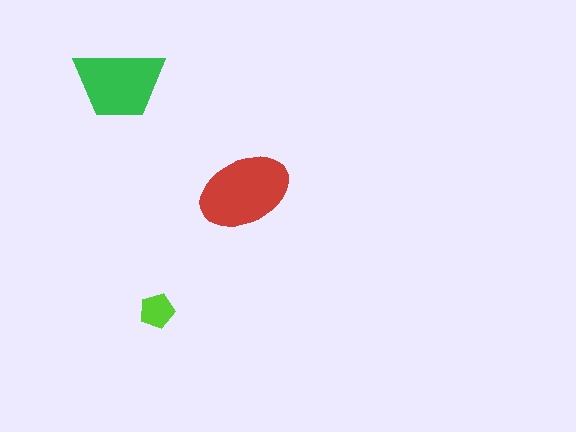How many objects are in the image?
There are 3 objects in the image.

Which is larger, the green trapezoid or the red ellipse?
The red ellipse.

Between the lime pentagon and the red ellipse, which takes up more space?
The red ellipse.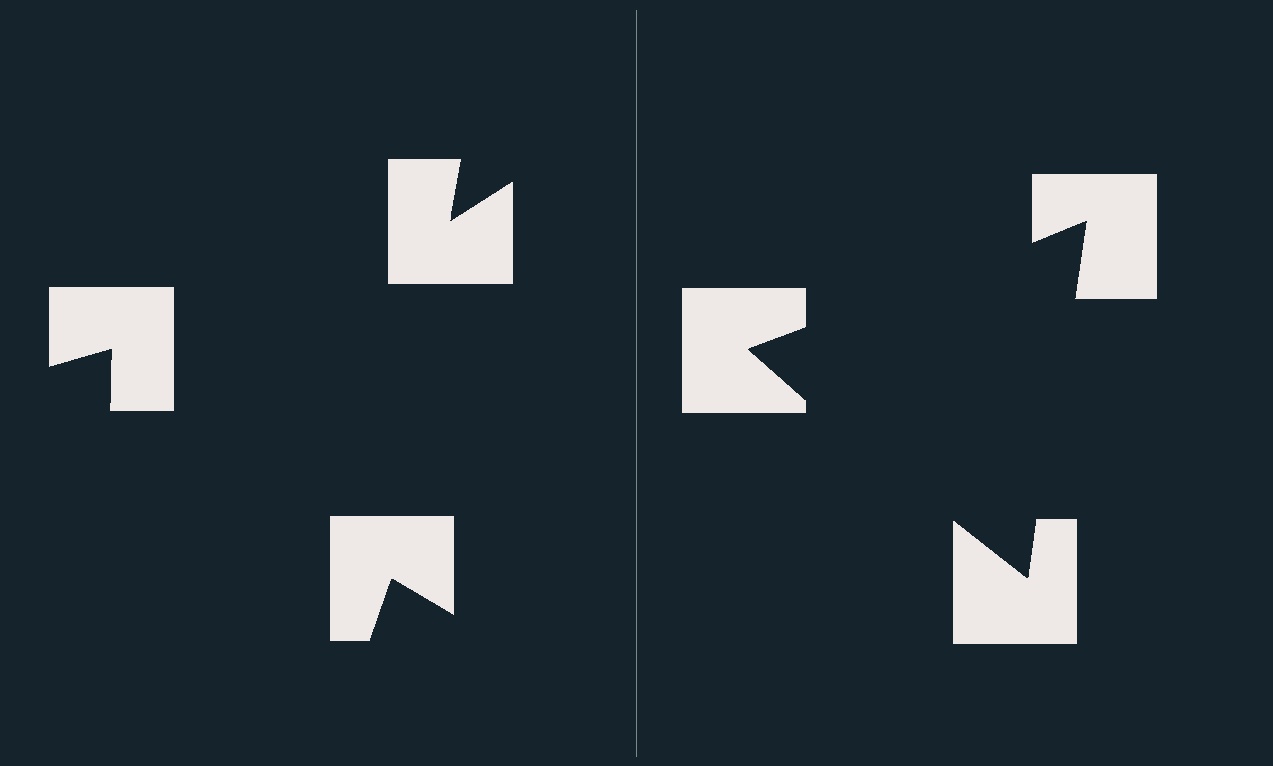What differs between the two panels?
The notched squares are positioned identically on both sides; only the wedge orientations differ. On the right they align to a triangle; on the left they are misaligned.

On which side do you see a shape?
An illusory triangle appears on the right side. On the left side the wedge cuts are rotated, so no coherent shape forms.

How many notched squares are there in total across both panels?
6 — 3 on each side.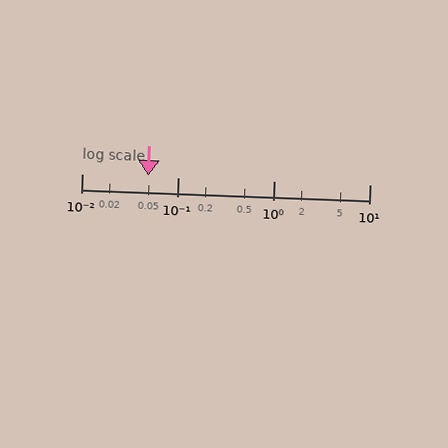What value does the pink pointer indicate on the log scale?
The pointer indicates approximately 0.049.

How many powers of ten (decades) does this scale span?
The scale spans 3 decades, from 0.01 to 10.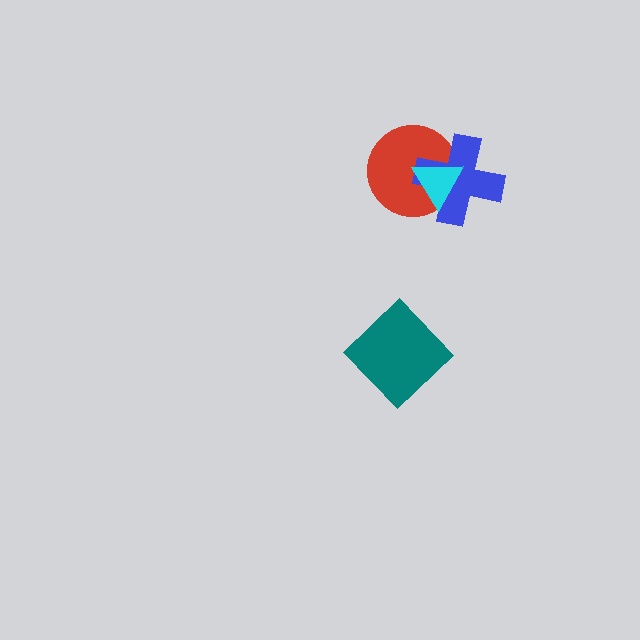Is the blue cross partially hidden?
Yes, it is partially covered by another shape.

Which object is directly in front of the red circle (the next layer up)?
The blue cross is directly in front of the red circle.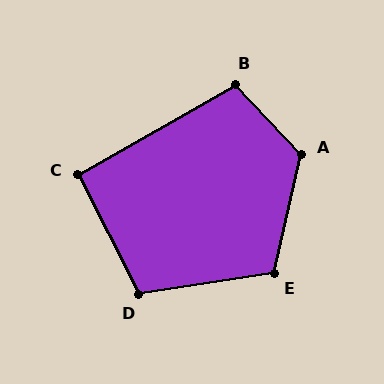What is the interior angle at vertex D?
Approximately 108 degrees (obtuse).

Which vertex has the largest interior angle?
A, at approximately 124 degrees.